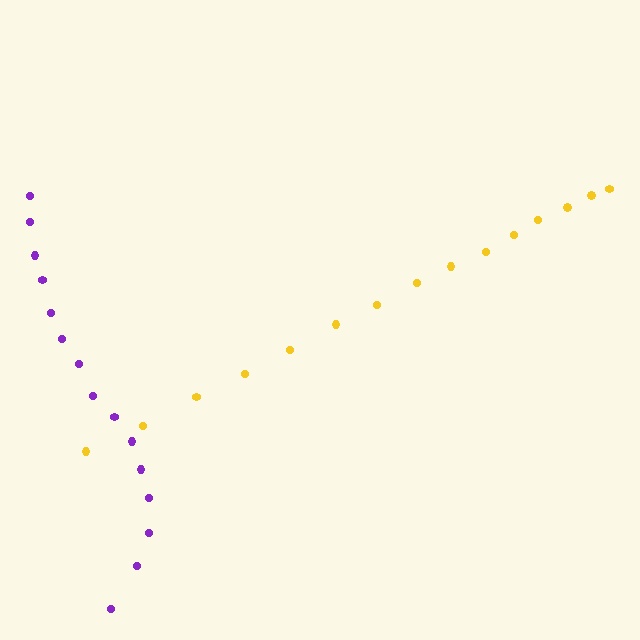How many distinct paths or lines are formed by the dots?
There are 2 distinct paths.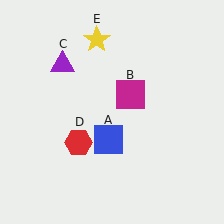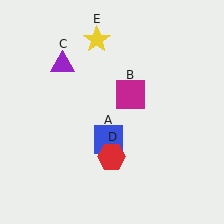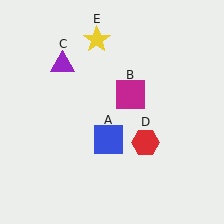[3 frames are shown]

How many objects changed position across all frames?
1 object changed position: red hexagon (object D).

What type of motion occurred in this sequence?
The red hexagon (object D) rotated counterclockwise around the center of the scene.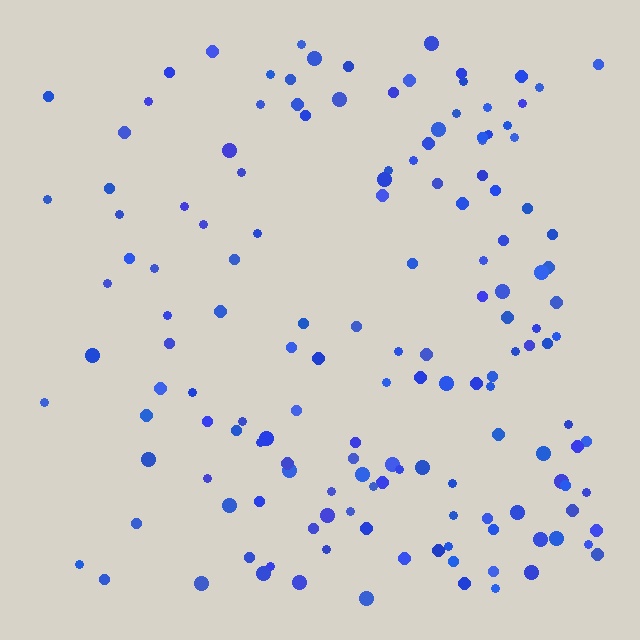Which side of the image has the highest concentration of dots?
The right.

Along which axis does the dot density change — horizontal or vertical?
Horizontal.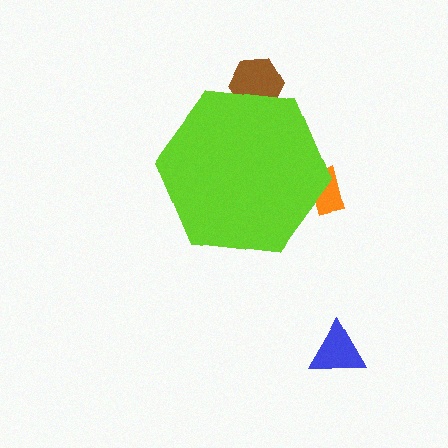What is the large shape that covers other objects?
A lime hexagon.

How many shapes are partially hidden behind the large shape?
2 shapes are partially hidden.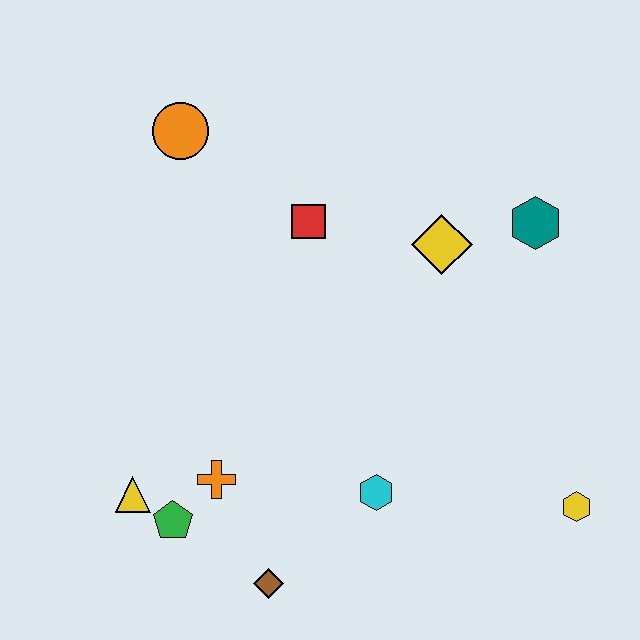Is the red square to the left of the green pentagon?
No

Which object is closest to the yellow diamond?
The teal hexagon is closest to the yellow diamond.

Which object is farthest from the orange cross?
The teal hexagon is farthest from the orange cross.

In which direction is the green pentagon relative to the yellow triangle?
The green pentagon is to the right of the yellow triangle.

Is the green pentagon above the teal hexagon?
No